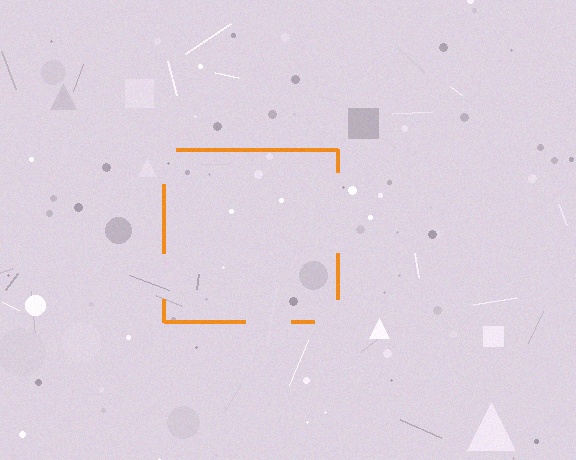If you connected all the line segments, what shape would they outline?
They would outline a square.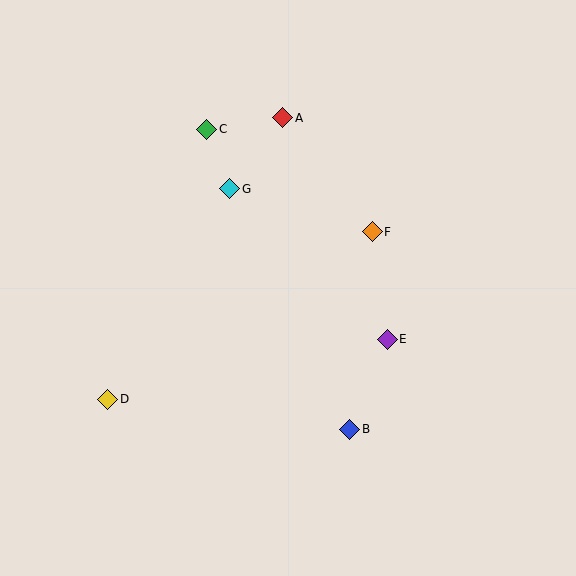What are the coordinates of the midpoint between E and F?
The midpoint between E and F is at (380, 285).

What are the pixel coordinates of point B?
Point B is at (350, 429).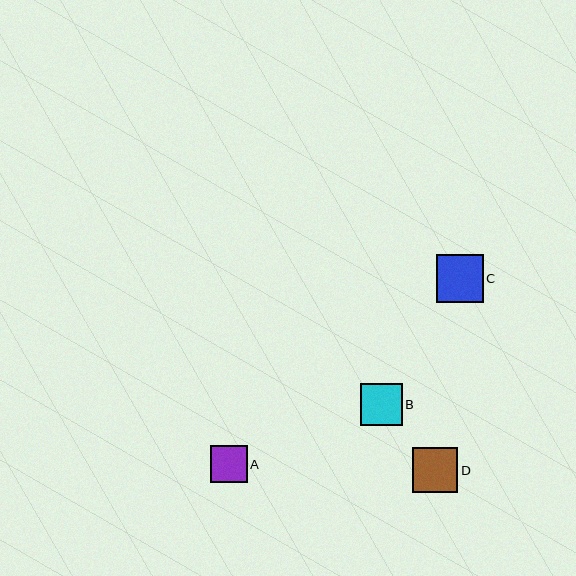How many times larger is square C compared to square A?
Square C is approximately 1.3 times the size of square A.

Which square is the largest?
Square C is the largest with a size of approximately 47 pixels.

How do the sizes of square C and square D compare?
Square C and square D are approximately the same size.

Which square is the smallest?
Square A is the smallest with a size of approximately 37 pixels.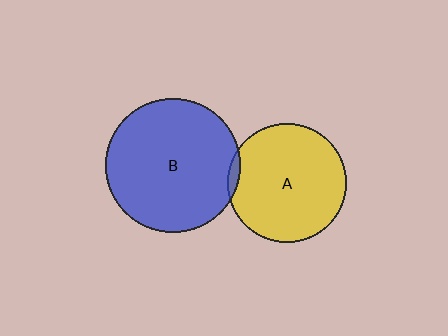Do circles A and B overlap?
Yes.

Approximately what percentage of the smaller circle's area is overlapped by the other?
Approximately 5%.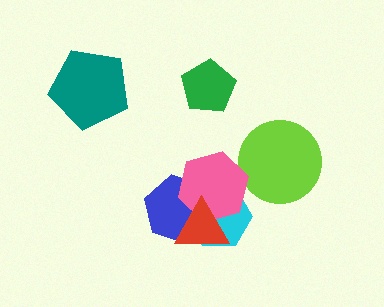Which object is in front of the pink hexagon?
The red triangle is in front of the pink hexagon.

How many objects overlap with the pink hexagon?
3 objects overlap with the pink hexagon.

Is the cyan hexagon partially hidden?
Yes, it is partially covered by another shape.